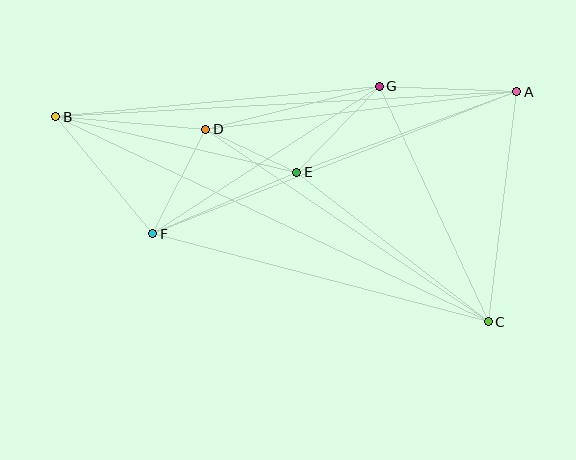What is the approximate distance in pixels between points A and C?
The distance between A and C is approximately 232 pixels.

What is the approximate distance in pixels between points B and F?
The distance between B and F is approximately 152 pixels.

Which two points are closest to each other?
Points D and E are closest to each other.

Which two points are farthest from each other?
Points B and C are farthest from each other.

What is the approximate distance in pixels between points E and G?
The distance between E and G is approximately 119 pixels.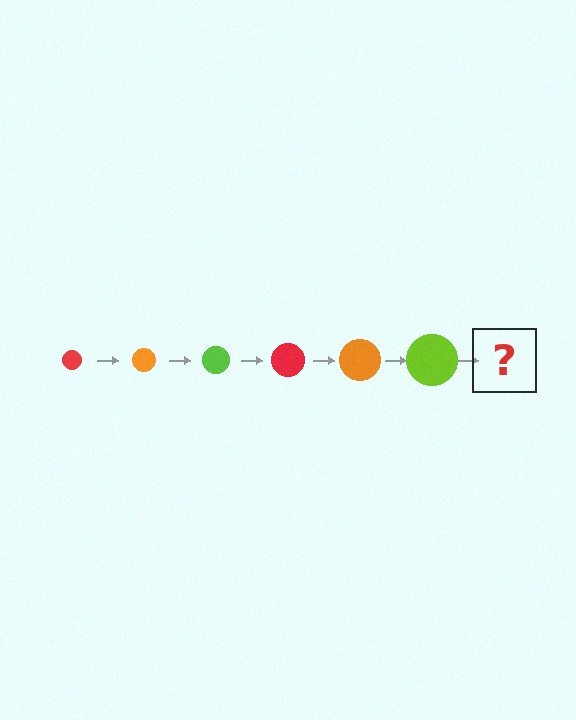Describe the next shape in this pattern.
It should be a red circle, larger than the previous one.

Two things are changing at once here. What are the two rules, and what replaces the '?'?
The two rules are that the circle grows larger each step and the color cycles through red, orange, and lime. The '?' should be a red circle, larger than the previous one.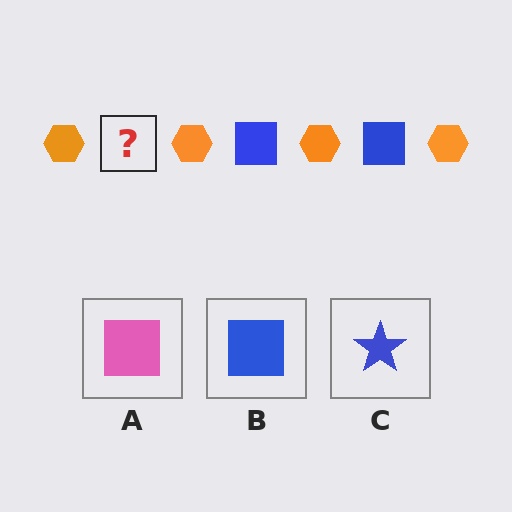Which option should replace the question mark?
Option B.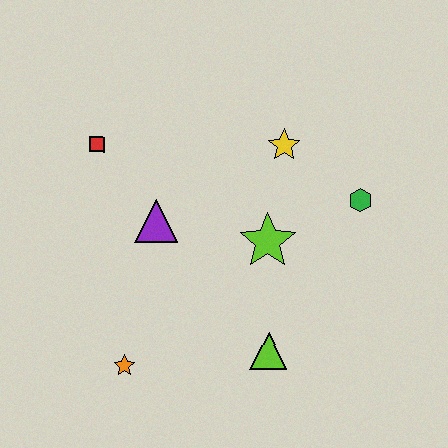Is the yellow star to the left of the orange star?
No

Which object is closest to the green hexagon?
The yellow star is closest to the green hexagon.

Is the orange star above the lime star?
No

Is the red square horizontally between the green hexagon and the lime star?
No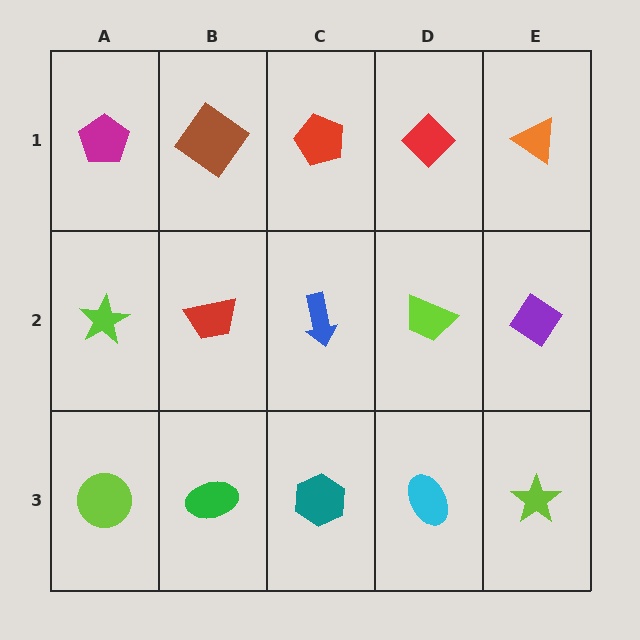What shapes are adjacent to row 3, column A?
A lime star (row 2, column A), a green ellipse (row 3, column B).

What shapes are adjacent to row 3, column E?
A purple diamond (row 2, column E), a cyan ellipse (row 3, column D).